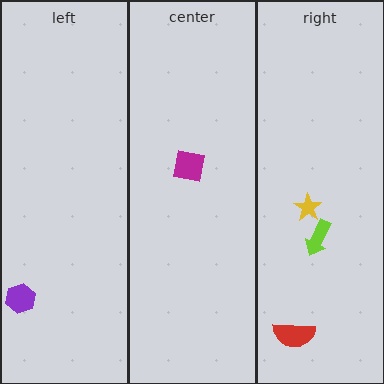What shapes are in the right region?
The red semicircle, the lime arrow, the yellow star.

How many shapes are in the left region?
1.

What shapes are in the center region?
The magenta square.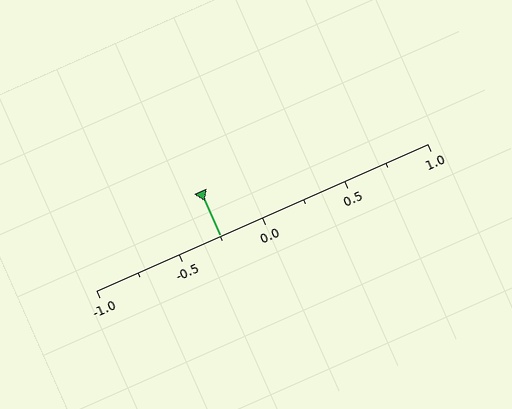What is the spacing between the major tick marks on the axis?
The major ticks are spaced 0.5 apart.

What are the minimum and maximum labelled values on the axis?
The axis runs from -1.0 to 1.0.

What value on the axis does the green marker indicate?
The marker indicates approximately -0.25.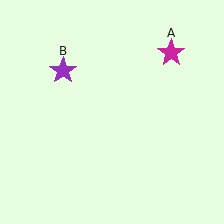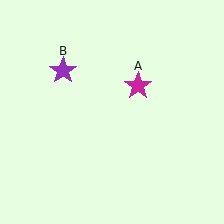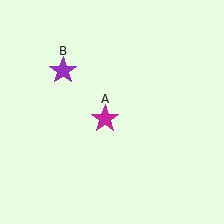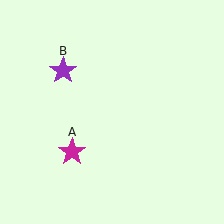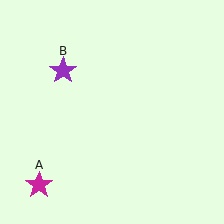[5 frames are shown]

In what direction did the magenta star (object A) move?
The magenta star (object A) moved down and to the left.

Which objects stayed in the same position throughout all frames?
Purple star (object B) remained stationary.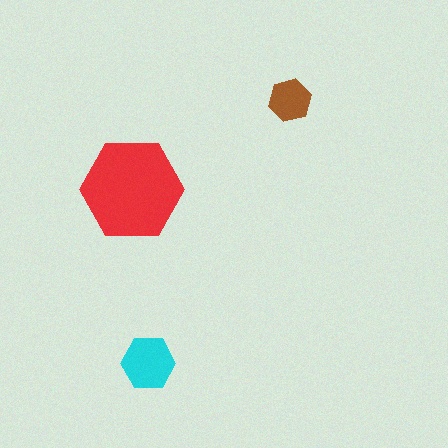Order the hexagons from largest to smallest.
the red one, the cyan one, the brown one.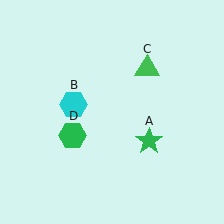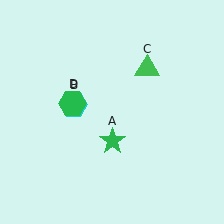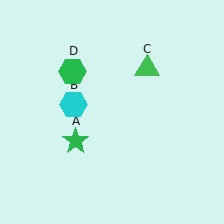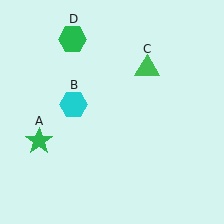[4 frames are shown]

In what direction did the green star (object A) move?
The green star (object A) moved left.